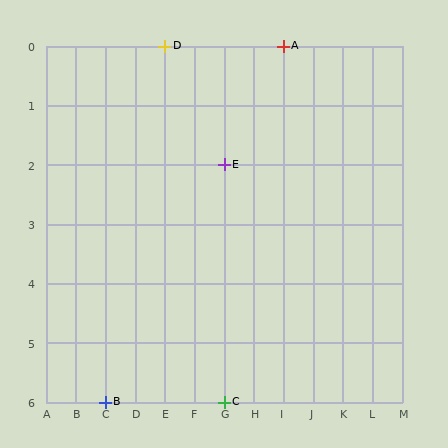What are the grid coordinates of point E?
Point E is at grid coordinates (G, 2).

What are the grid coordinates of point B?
Point B is at grid coordinates (C, 6).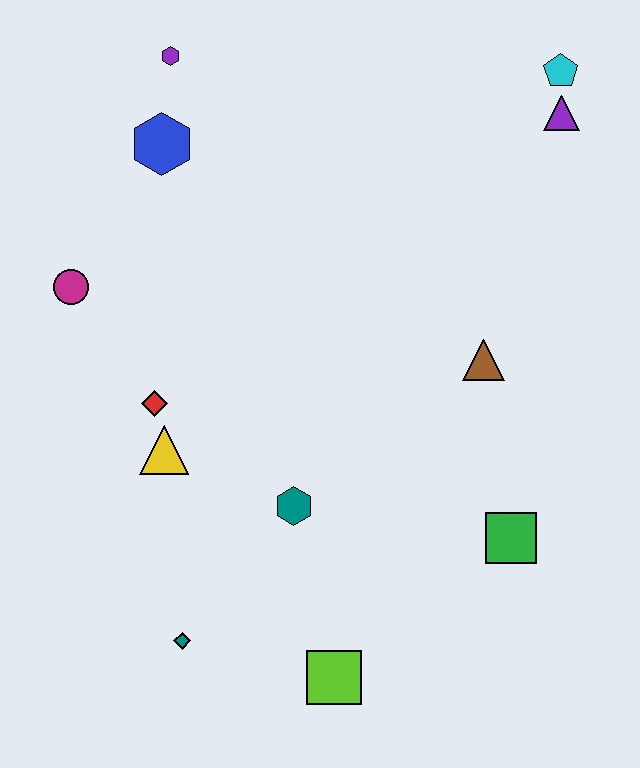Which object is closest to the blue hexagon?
The purple hexagon is closest to the blue hexagon.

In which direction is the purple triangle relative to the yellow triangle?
The purple triangle is to the right of the yellow triangle.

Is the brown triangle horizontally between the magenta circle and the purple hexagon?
No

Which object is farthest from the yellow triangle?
The cyan pentagon is farthest from the yellow triangle.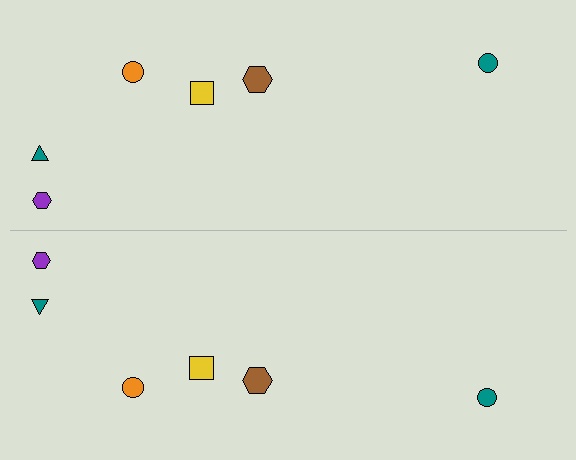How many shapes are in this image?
There are 12 shapes in this image.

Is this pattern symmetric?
Yes, this pattern has bilateral (reflection) symmetry.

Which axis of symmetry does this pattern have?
The pattern has a horizontal axis of symmetry running through the center of the image.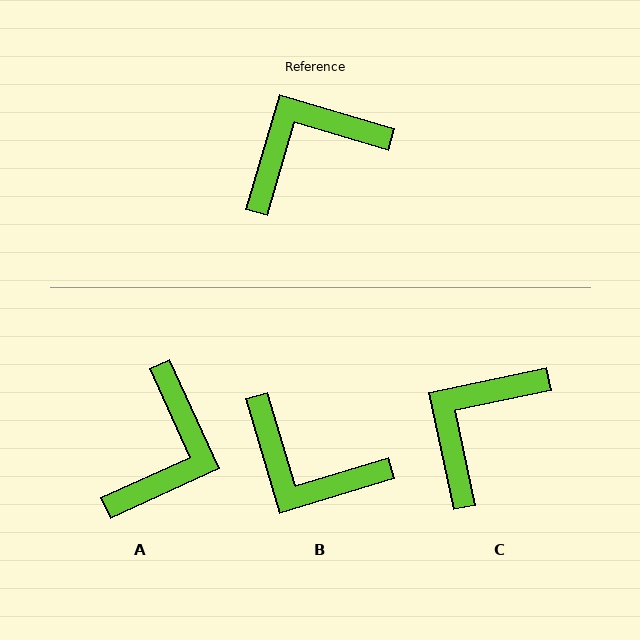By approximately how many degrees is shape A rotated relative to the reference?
Approximately 139 degrees clockwise.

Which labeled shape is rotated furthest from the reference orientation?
A, about 139 degrees away.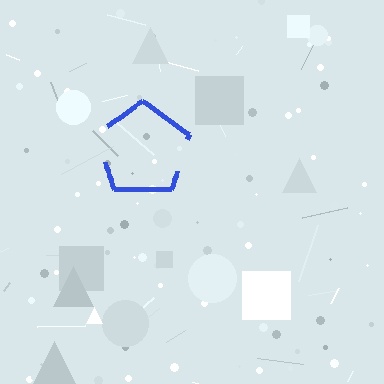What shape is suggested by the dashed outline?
The dashed outline suggests a pentagon.